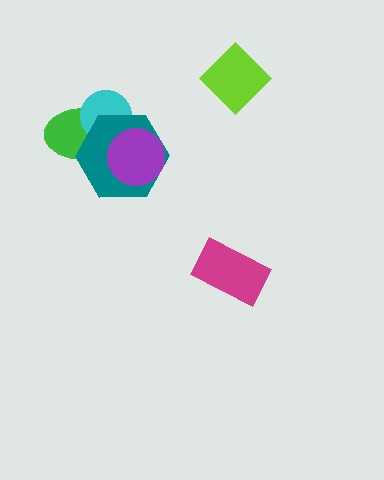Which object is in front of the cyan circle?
The teal hexagon is in front of the cyan circle.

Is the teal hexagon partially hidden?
Yes, it is partially covered by another shape.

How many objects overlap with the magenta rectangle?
0 objects overlap with the magenta rectangle.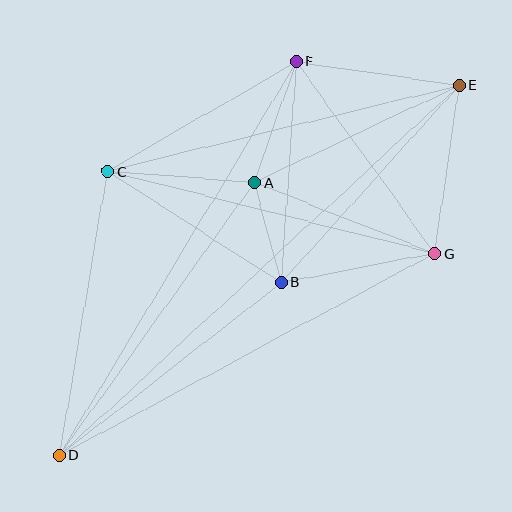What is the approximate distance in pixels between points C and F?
The distance between C and F is approximately 218 pixels.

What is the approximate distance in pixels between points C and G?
The distance between C and G is approximately 337 pixels.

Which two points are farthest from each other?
Points D and E are farthest from each other.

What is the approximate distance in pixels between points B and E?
The distance between B and E is approximately 266 pixels.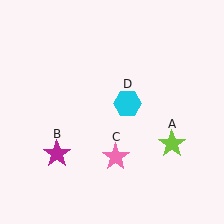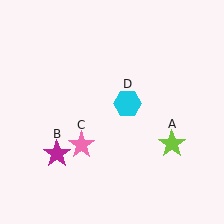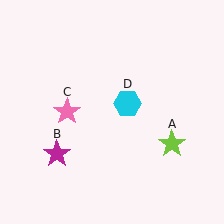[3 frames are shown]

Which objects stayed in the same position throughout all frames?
Lime star (object A) and magenta star (object B) and cyan hexagon (object D) remained stationary.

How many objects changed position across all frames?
1 object changed position: pink star (object C).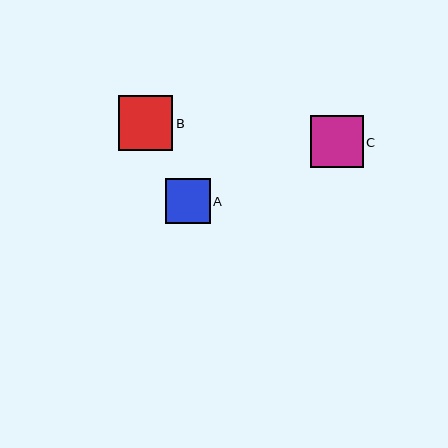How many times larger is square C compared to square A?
Square C is approximately 1.2 times the size of square A.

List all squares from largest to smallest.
From largest to smallest: B, C, A.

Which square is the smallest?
Square A is the smallest with a size of approximately 45 pixels.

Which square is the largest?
Square B is the largest with a size of approximately 54 pixels.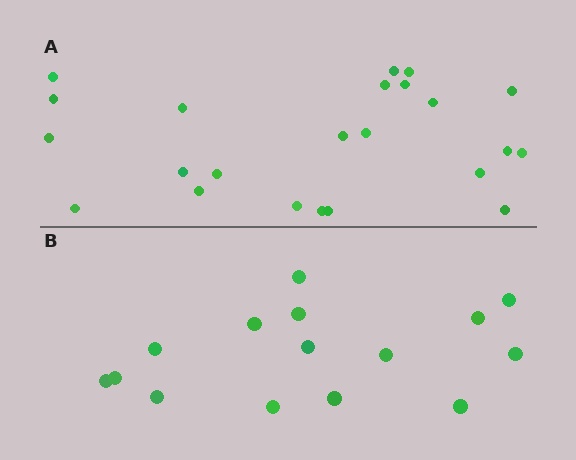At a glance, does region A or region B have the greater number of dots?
Region A (the top region) has more dots.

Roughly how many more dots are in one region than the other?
Region A has roughly 8 or so more dots than region B.